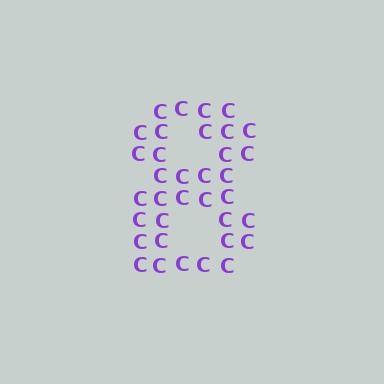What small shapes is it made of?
It is made of small letter C's.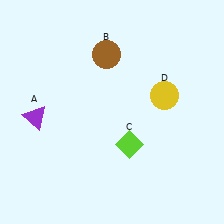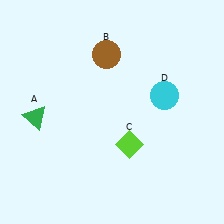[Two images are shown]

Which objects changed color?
A changed from purple to green. D changed from yellow to cyan.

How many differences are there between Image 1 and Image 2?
There are 2 differences between the two images.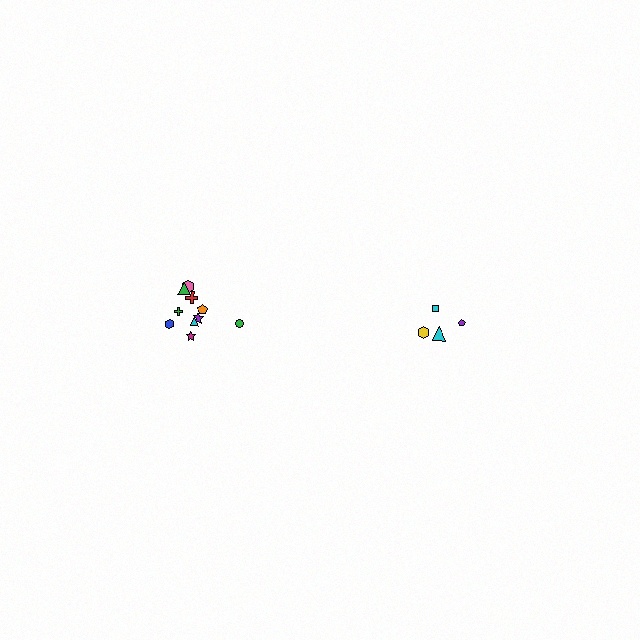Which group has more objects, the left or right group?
The left group.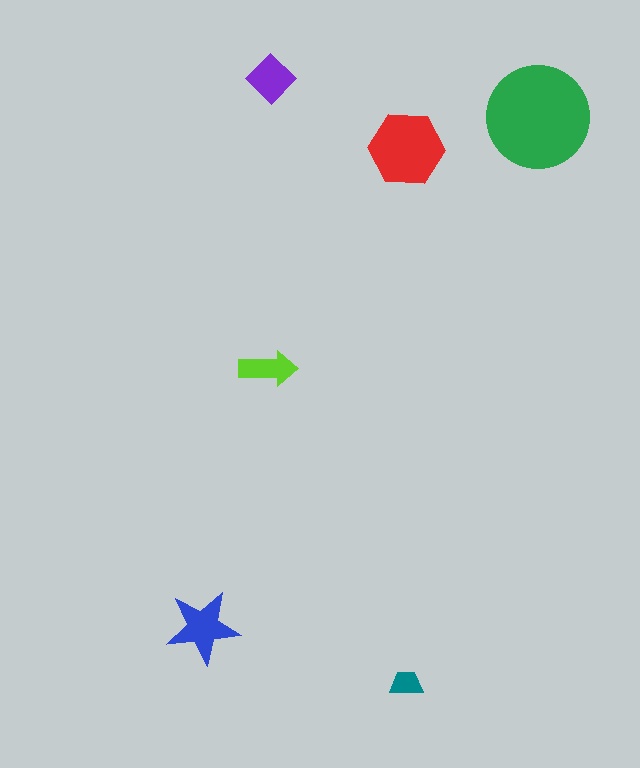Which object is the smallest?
The teal trapezoid.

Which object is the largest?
The green circle.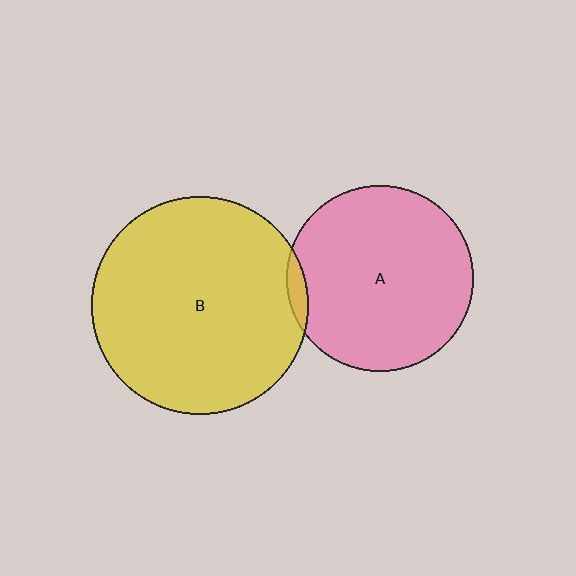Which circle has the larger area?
Circle B (yellow).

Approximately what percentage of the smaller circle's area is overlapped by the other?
Approximately 5%.